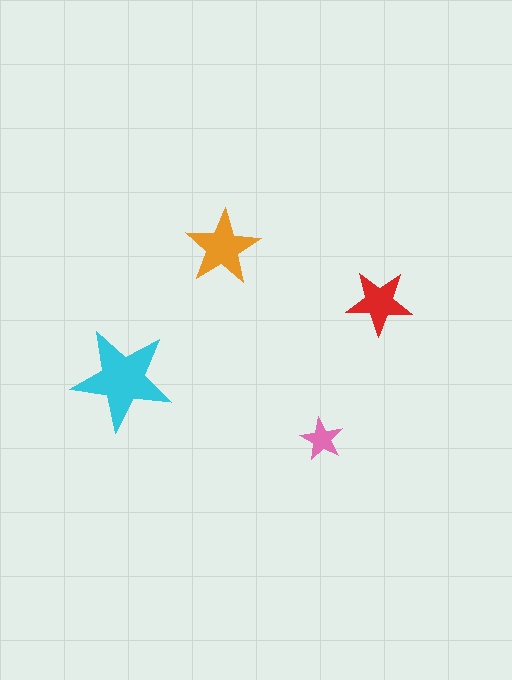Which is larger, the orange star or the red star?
The orange one.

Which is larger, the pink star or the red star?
The red one.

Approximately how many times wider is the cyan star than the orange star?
About 1.5 times wider.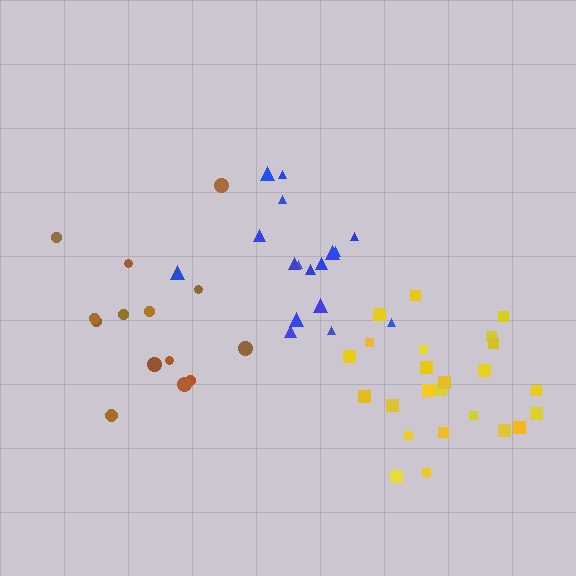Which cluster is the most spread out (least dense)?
Brown.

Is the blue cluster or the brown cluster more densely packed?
Blue.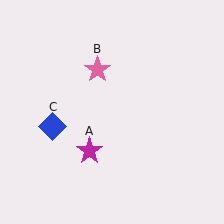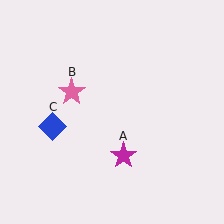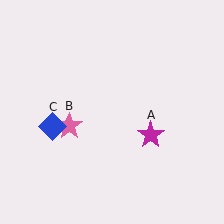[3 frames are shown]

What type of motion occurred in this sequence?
The magenta star (object A), pink star (object B) rotated counterclockwise around the center of the scene.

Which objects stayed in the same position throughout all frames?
Blue diamond (object C) remained stationary.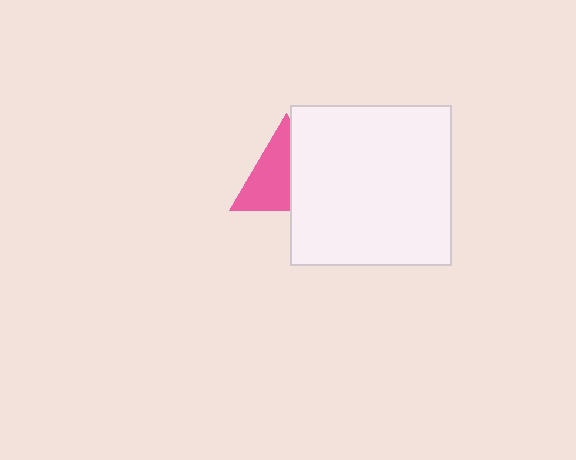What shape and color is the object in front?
The object in front is a white square.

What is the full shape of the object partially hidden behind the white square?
The partially hidden object is a pink triangle.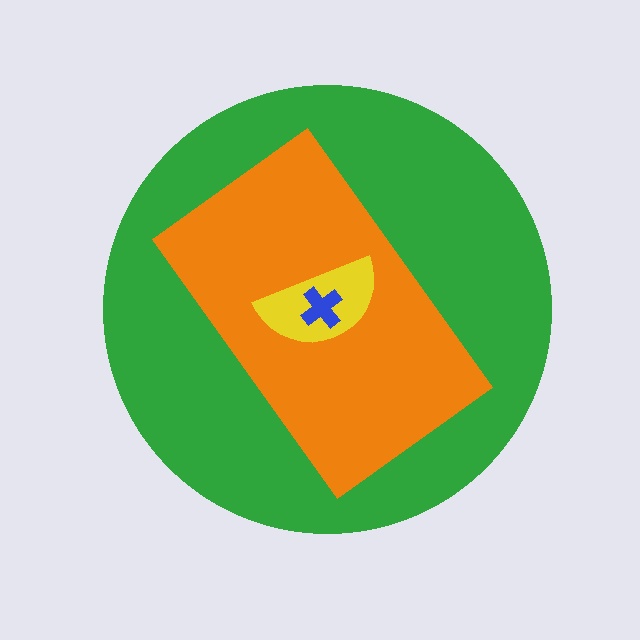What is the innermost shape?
The blue cross.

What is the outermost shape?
The green circle.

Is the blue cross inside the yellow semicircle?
Yes.